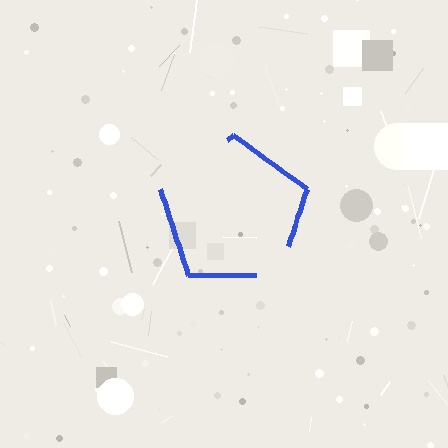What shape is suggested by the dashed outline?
The dashed outline suggests a pentagon.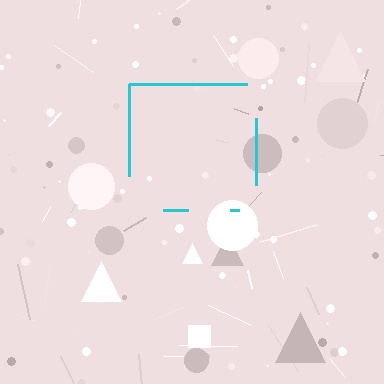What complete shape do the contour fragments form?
The contour fragments form a square.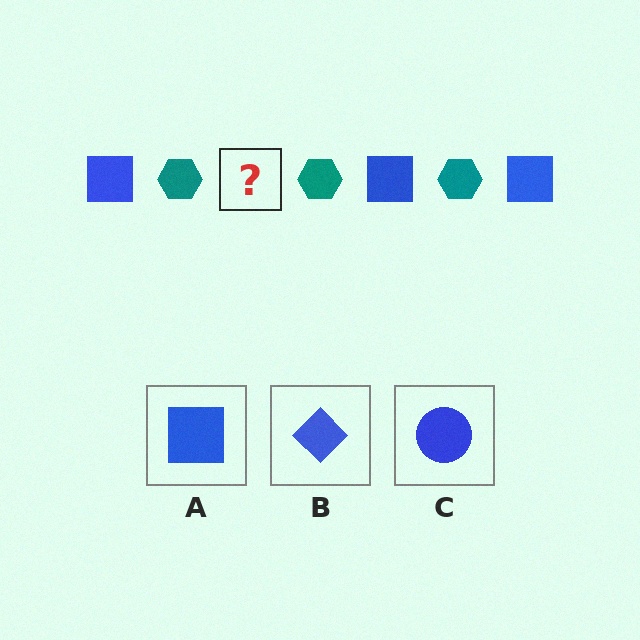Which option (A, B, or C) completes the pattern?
A.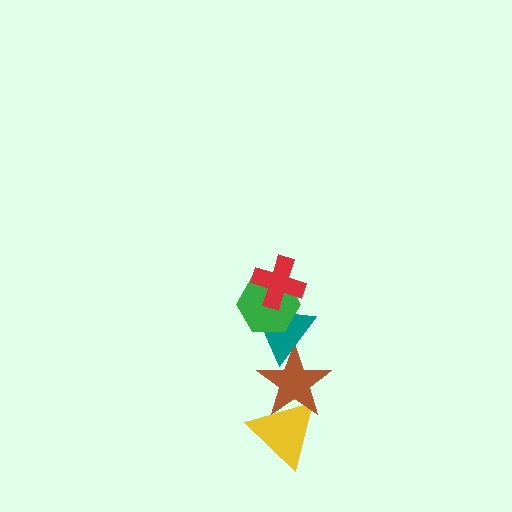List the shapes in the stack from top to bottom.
From top to bottom: the red cross, the green hexagon, the teal triangle, the brown star, the yellow triangle.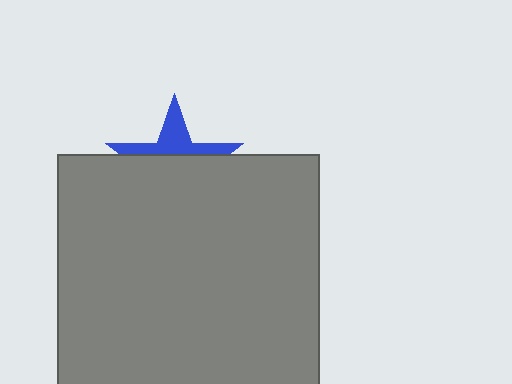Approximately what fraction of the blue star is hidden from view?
Roughly 66% of the blue star is hidden behind the gray rectangle.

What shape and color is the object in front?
The object in front is a gray rectangle.